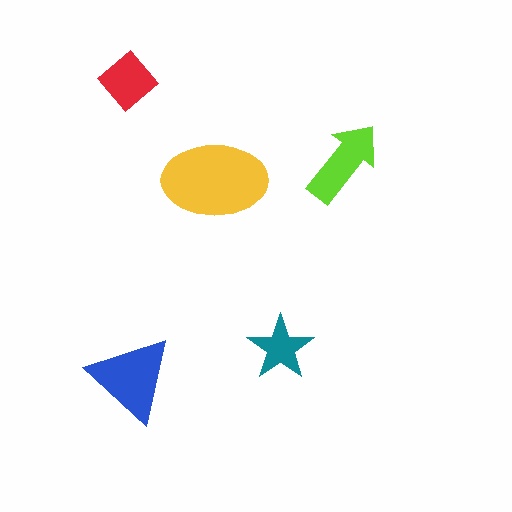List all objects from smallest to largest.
The teal star, the red diamond, the lime arrow, the blue triangle, the yellow ellipse.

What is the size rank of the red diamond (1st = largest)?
4th.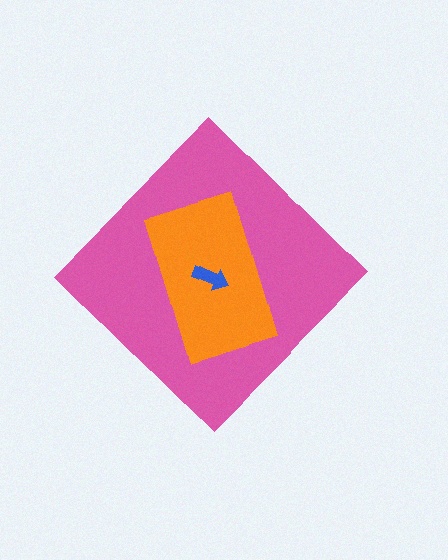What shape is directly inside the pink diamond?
The orange rectangle.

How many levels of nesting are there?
3.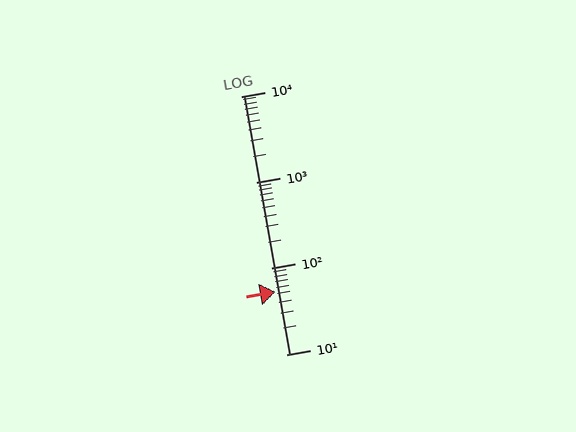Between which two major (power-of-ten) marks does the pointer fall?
The pointer is between 10 and 100.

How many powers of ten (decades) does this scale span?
The scale spans 3 decades, from 10 to 10000.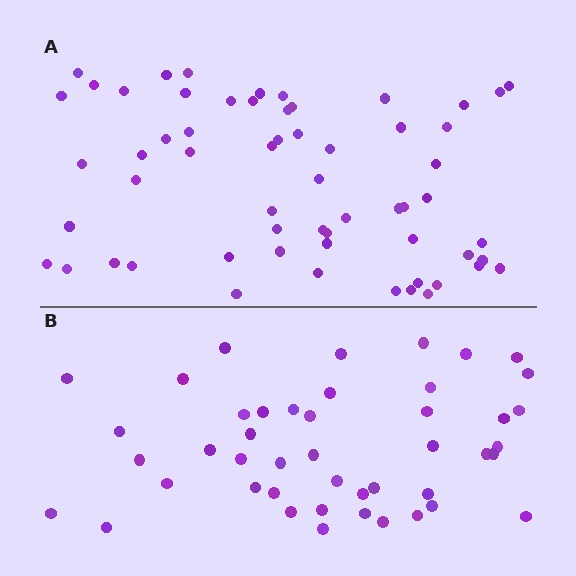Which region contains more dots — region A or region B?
Region A (the top region) has more dots.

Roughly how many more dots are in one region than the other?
Region A has approximately 15 more dots than region B.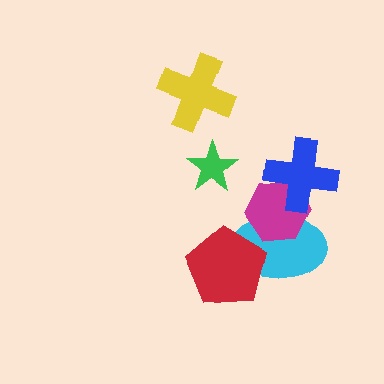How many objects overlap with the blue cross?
2 objects overlap with the blue cross.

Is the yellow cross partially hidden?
No, no other shape covers it.